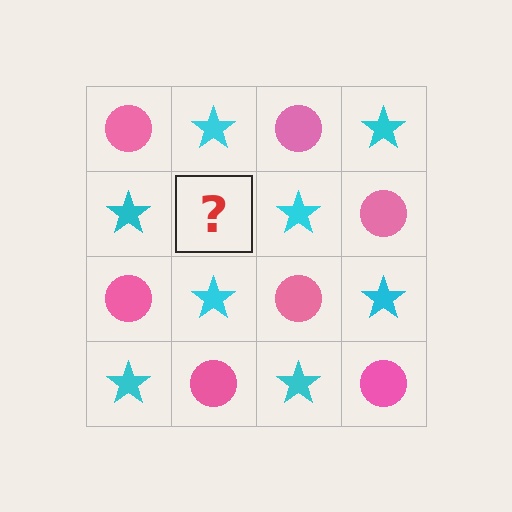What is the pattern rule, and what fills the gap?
The rule is that it alternates pink circle and cyan star in a checkerboard pattern. The gap should be filled with a pink circle.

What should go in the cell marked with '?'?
The missing cell should contain a pink circle.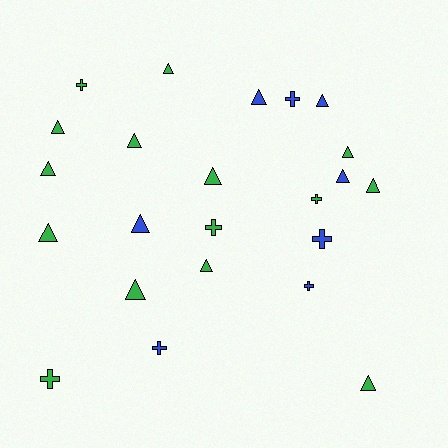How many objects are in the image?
There are 23 objects.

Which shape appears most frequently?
Triangle, with 15 objects.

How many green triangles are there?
There are 11 green triangles.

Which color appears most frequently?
Green, with 15 objects.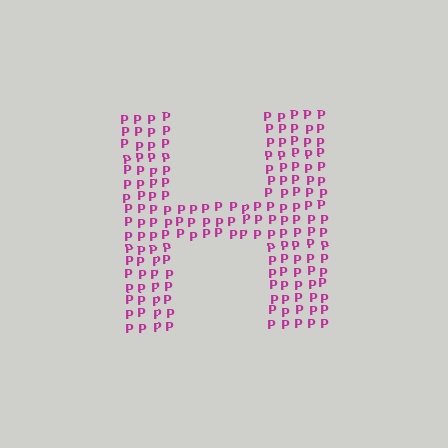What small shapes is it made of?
It is made of small letter P's.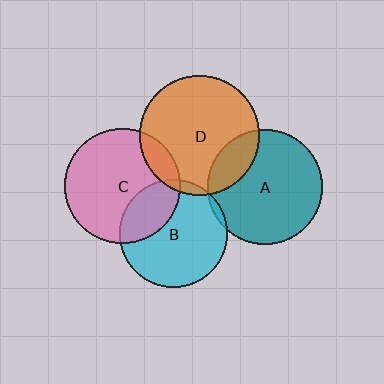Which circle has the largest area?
Circle D (orange).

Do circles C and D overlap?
Yes.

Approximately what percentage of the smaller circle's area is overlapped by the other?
Approximately 15%.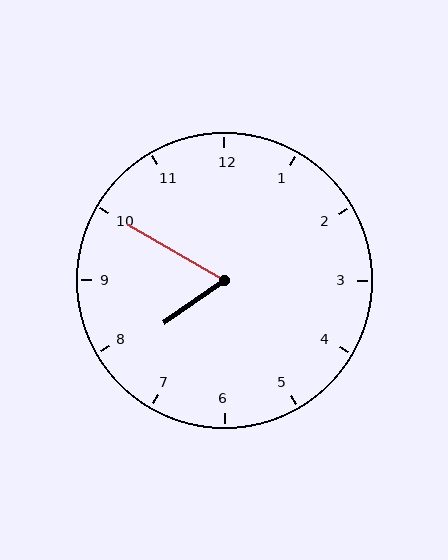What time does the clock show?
7:50.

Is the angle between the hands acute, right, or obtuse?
It is acute.